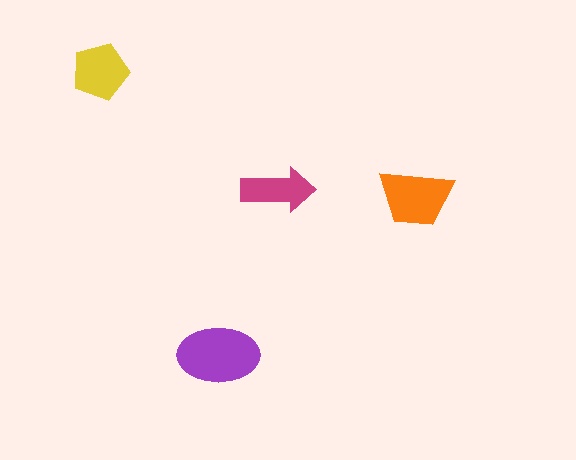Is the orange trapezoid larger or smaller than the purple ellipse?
Smaller.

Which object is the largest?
The purple ellipse.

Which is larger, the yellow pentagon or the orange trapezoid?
The orange trapezoid.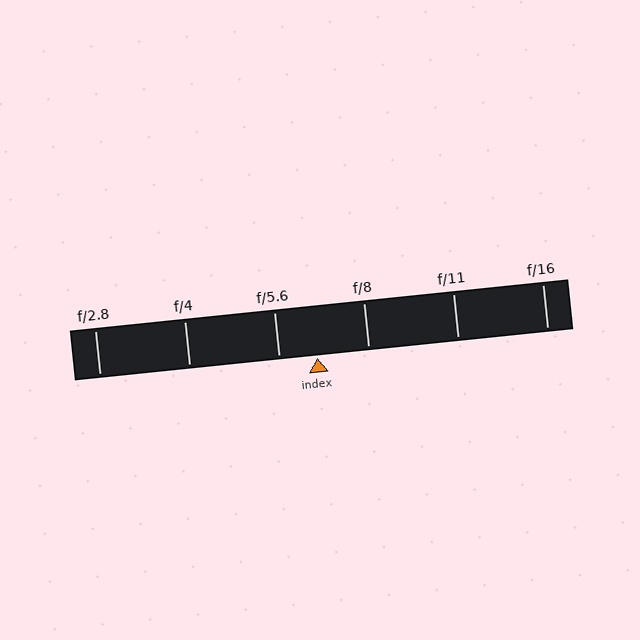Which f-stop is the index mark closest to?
The index mark is closest to f/5.6.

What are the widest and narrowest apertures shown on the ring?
The widest aperture shown is f/2.8 and the narrowest is f/16.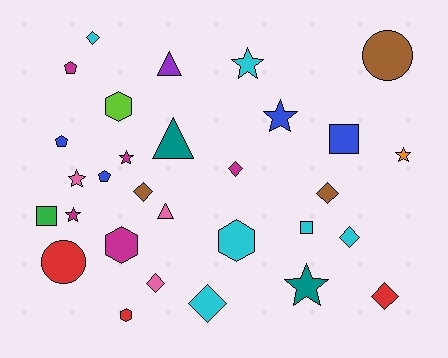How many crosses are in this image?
There are no crosses.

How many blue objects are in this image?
There are 4 blue objects.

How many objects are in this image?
There are 30 objects.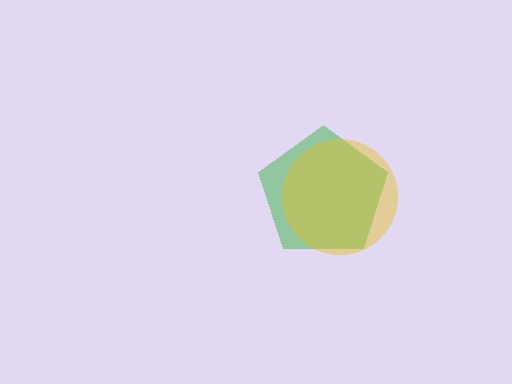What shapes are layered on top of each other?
The layered shapes are: a green pentagon, a yellow circle.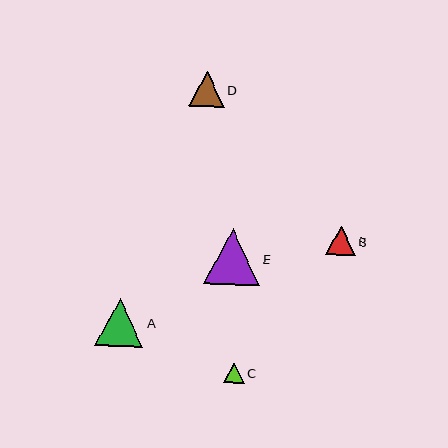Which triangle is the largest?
Triangle E is the largest with a size of approximately 56 pixels.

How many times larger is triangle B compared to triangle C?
Triangle B is approximately 1.4 times the size of triangle C.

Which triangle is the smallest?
Triangle C is the smallest with a size of approximately 20 pixels.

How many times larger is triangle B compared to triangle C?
Triangle B is approximately 1.4 times the size of triangle C.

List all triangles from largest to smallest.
From largest to smallest: E, A, D, B, C.